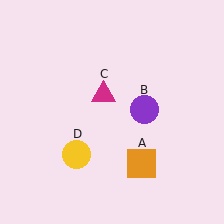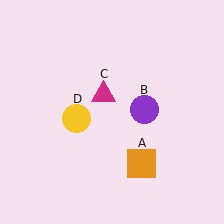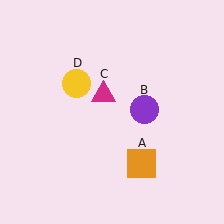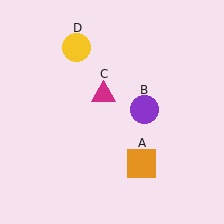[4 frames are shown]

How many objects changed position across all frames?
1 object changed position: yellow circle (object D).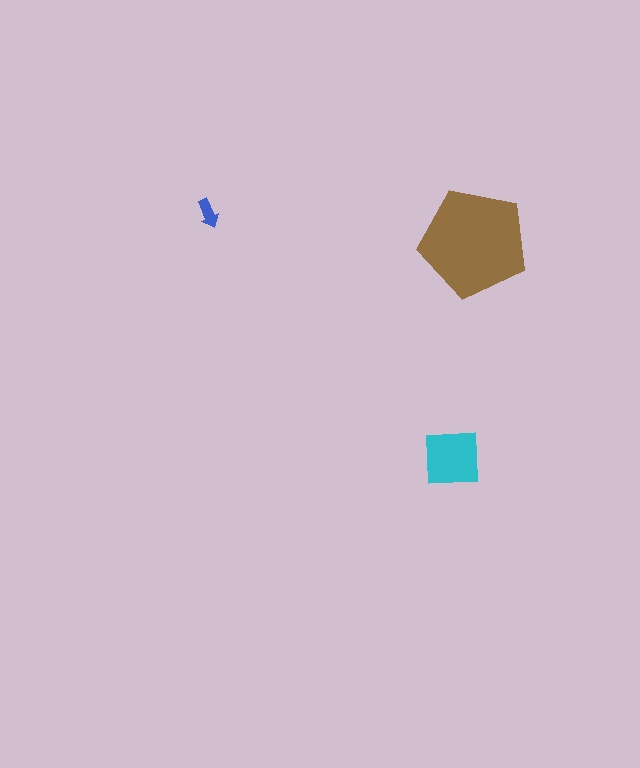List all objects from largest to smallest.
The brown pentagon, the cyan square, the blue arrow.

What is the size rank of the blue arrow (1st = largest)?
3rd.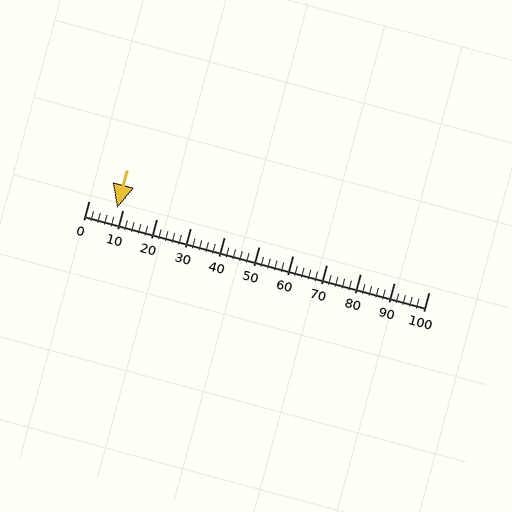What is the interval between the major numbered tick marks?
The major tick marks are spaced 10 units apart.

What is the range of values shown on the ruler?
The ruler shows values from 0 to 100.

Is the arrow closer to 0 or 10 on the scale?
The arrow is closer to 10.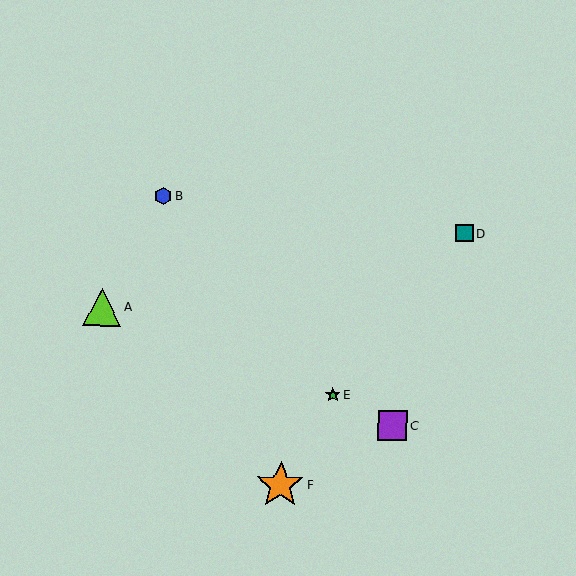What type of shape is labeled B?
Shape B is a blue hexagon.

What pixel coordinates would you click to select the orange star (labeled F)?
Click at (280, 485) to select the orange star F.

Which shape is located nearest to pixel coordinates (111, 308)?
The lime triangle (labeled A) at (102, 307) is nearest to that location.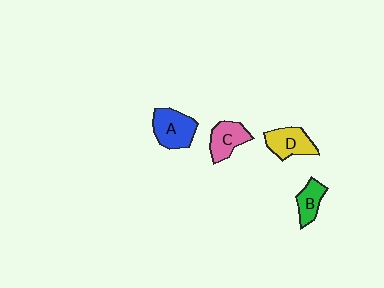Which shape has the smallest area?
Shape B (green).